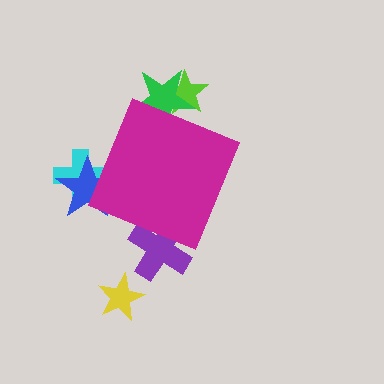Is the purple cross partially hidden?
Yes, the purple cross is partially hidden behind the magenta diamond.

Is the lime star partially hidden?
Yes, the lime star is partially hidden behind the magenta diamond.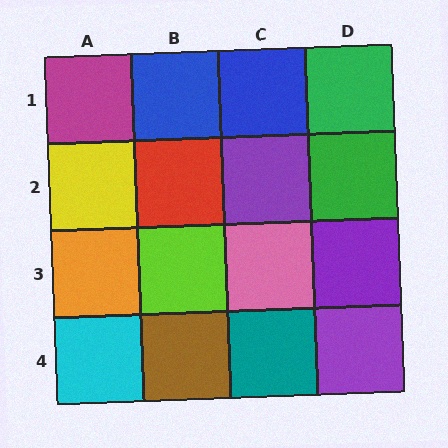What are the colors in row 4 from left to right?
Cyan, brown, teal, purple.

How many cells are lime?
1 cell is lime.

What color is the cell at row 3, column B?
Lime.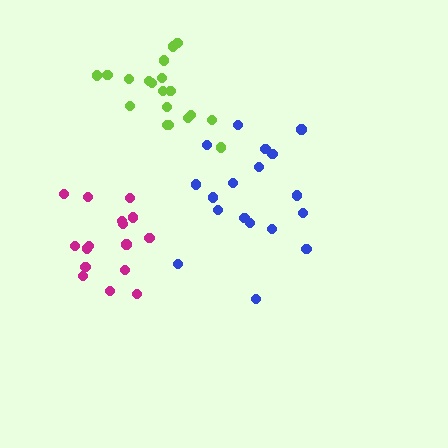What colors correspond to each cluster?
The clusters are colored: magenta, blue, lime.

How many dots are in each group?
Group 1: 16 dots, Group 2: 18 dots, Group 3: 19 dots (53 total).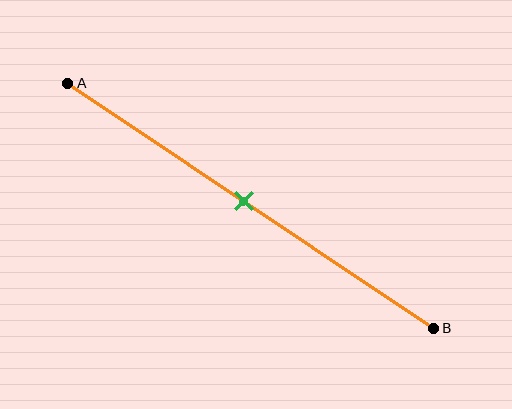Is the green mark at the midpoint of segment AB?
Yes, the mark is approximately at the midpoint.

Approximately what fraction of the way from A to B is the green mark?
The green mark is approximately 50% of the way from A to B.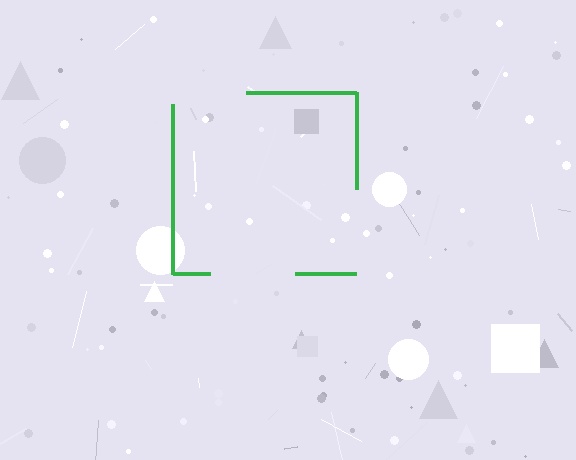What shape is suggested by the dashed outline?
The dashed outline suggests a square.